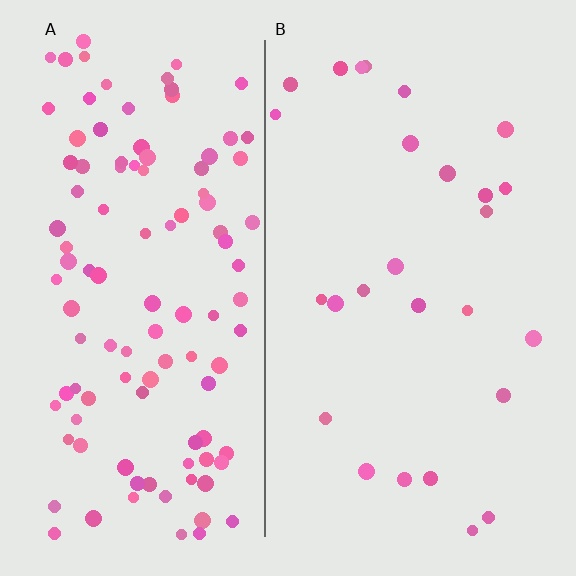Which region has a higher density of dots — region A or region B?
A (the left).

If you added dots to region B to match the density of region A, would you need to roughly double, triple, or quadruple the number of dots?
Approximately quadruple.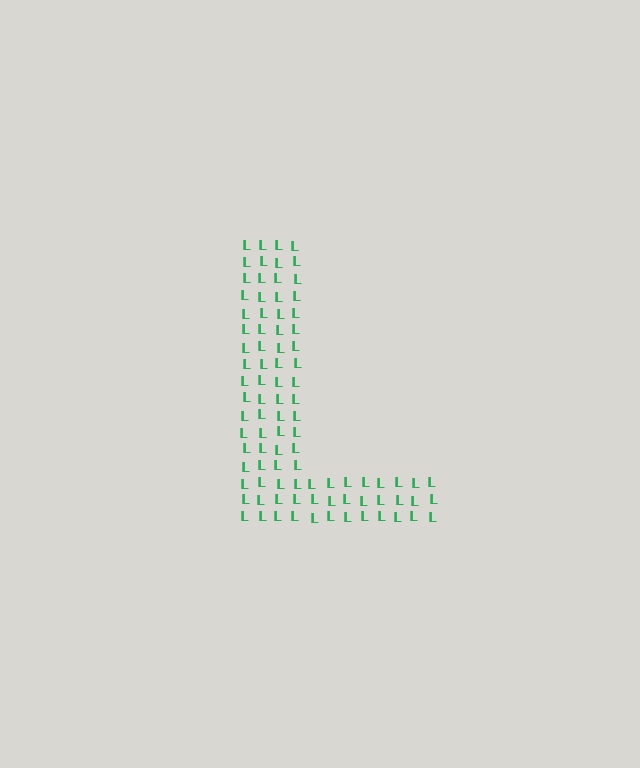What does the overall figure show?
The overall figure shows the letter L.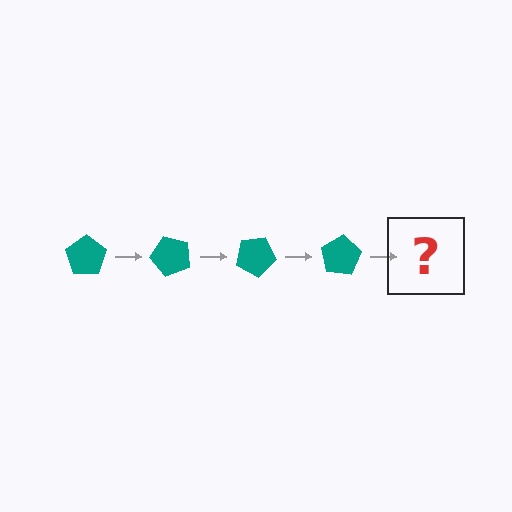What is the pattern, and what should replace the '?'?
The pattern is that the pentagon rotates 50 degrees each step. The '?' should be a teal pentagon rotated 200 degrees.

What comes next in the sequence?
The next element should be a teal pentagon rotated 200 degrees.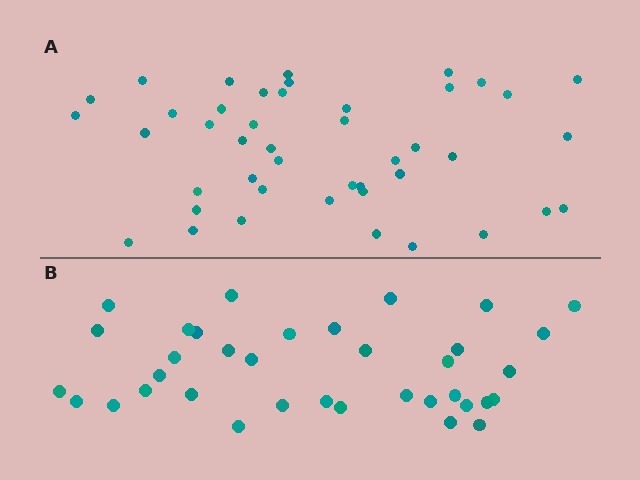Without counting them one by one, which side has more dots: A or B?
Region A (the top region) has more dots.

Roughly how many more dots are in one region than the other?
Region A has roughly 8 or so more dots than region B.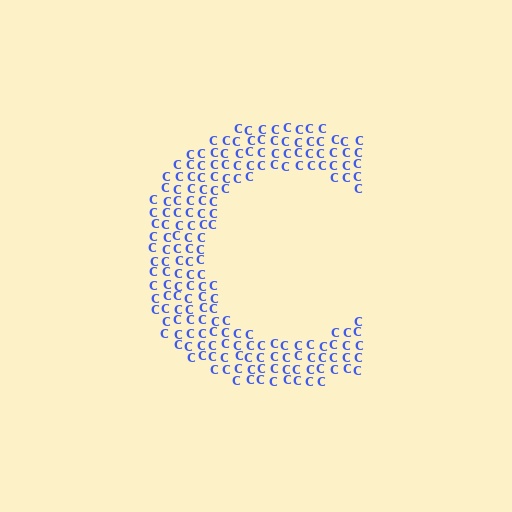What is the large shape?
The large shape is the letter C.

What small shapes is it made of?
It is made of small letter C's.